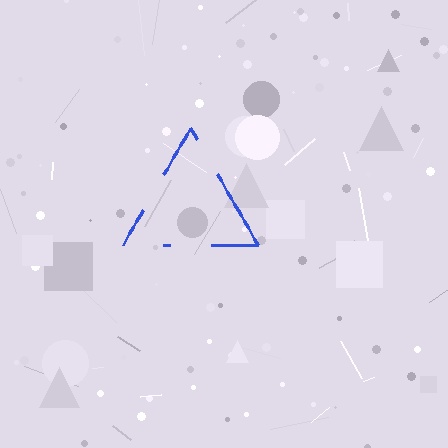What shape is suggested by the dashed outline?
The dashed outline suggests a triangle.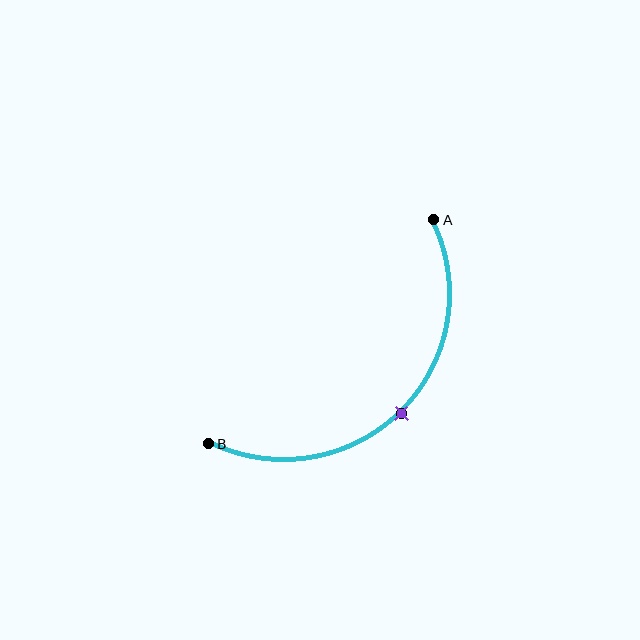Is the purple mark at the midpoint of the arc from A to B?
Yes. The purple mark lies on the arc at equal arc-length from both A and B — it is the arc midpoint.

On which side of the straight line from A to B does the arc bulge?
The arc bulges below and to the right of the straight line connecting A and B.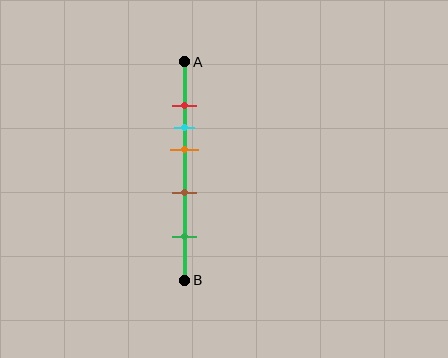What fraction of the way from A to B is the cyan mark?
The cyan mark is approximately 30% (0.3) of the way from A to B.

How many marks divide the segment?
There are 5 marks dividing the segment.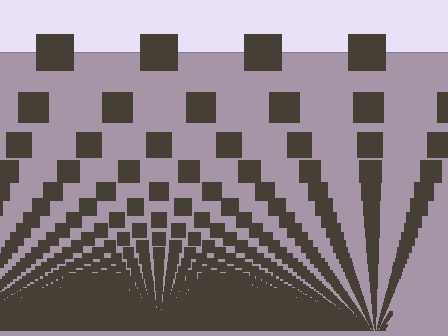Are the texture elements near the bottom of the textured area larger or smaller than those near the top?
Smaller. The gradient is inverted — elements near the bottom are smaller and denser.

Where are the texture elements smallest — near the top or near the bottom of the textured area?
Near the bottom.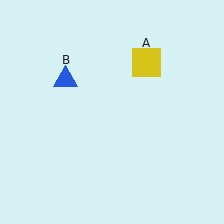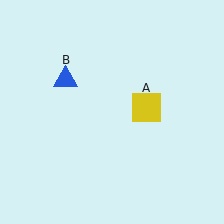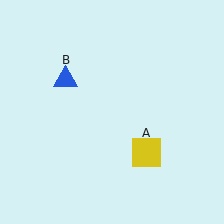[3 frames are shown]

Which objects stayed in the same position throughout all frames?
Blue triangle (object B) remained stationary.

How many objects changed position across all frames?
1 object changed position: yellow square (object A).